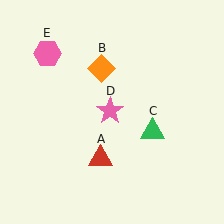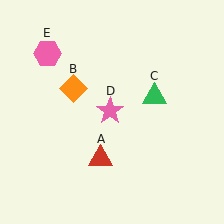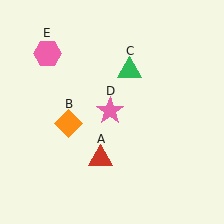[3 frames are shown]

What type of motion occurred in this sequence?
The orange diamond (object B), green triangle (object C) rotated counterclockwise around the center of the scene.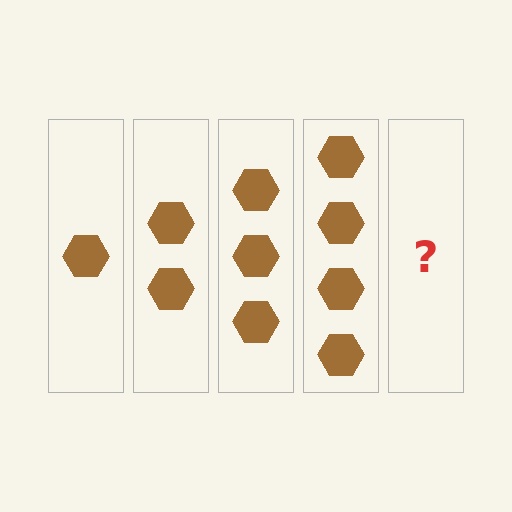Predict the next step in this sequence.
The next step is 5 hexagons.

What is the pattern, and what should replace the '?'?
The pattern is that each step adds one more hexagon. The '?' should be 5 hexagons.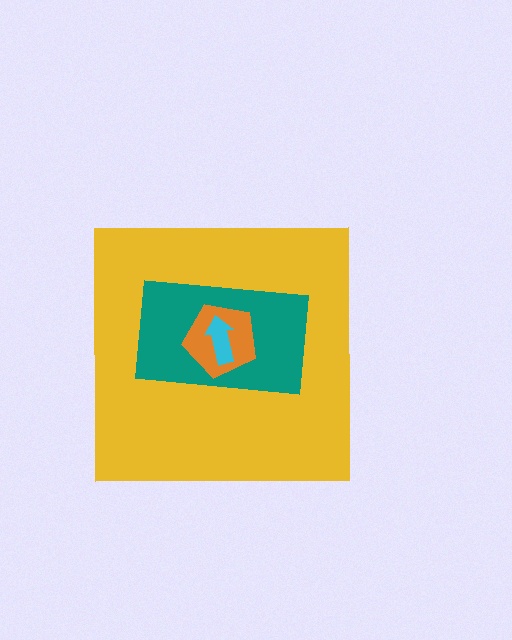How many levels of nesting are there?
4.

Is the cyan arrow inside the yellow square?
Yes.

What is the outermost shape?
The yellow square.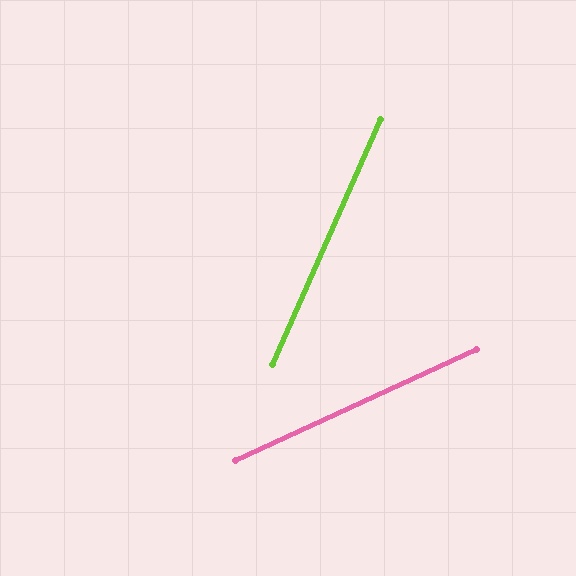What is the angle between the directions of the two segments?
Approximately 41 degrees.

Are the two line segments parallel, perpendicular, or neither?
Neither parallel nor perpendicular — they differ by about 41°.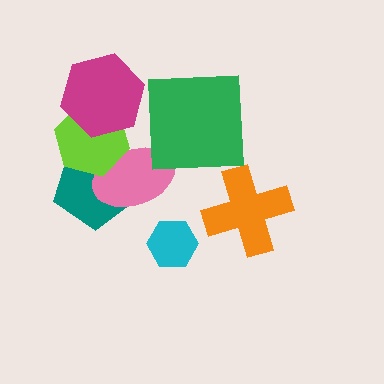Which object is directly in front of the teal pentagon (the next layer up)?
The pink ellipse is directly in front of the teal pentagon.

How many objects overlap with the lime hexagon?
3 objects overlap with the lime hexagon.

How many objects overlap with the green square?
0 objects overlap with the green square.